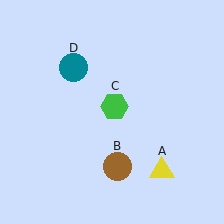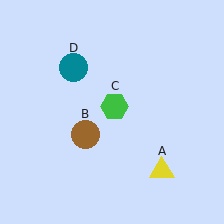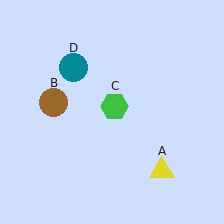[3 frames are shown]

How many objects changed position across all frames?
1 object changed position: brown circle (object B).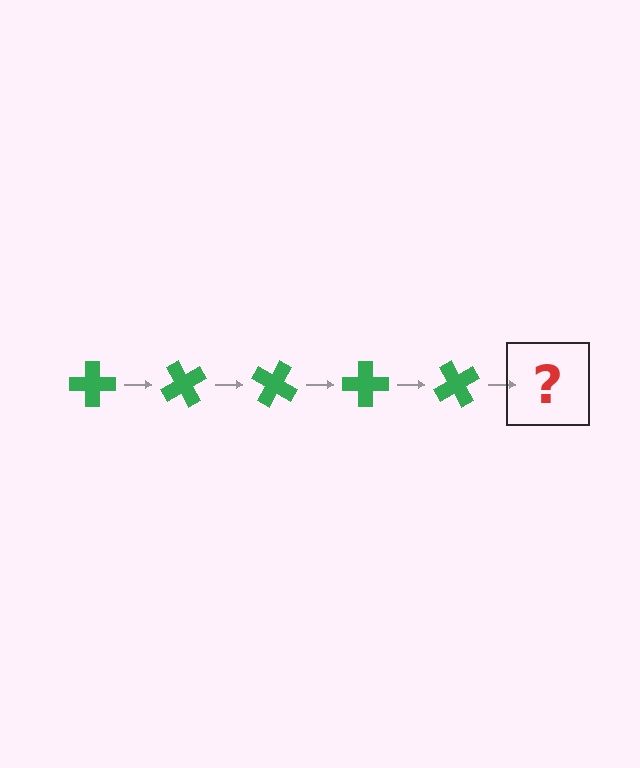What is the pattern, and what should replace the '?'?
The pattern is that the cross rotates 60 degrees each step. The '?' should be a green cross rotated 300 degrees.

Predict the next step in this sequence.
The next step is a green cross rotated 300 degrees.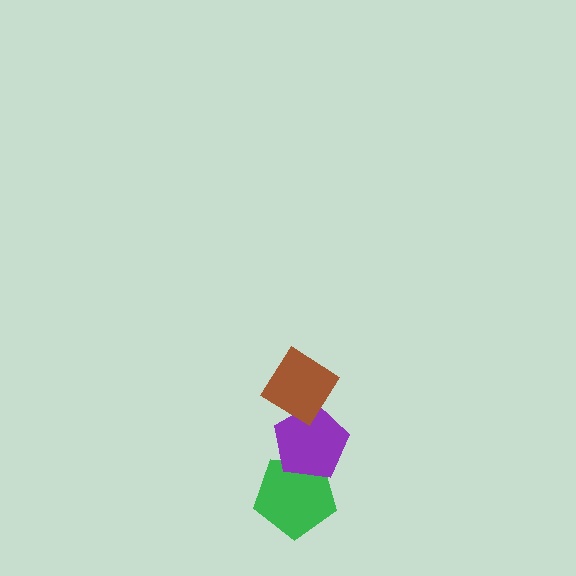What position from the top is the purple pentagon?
The purple pentagon is 2nd from the top.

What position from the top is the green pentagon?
The green pentagon is 3rd from the top.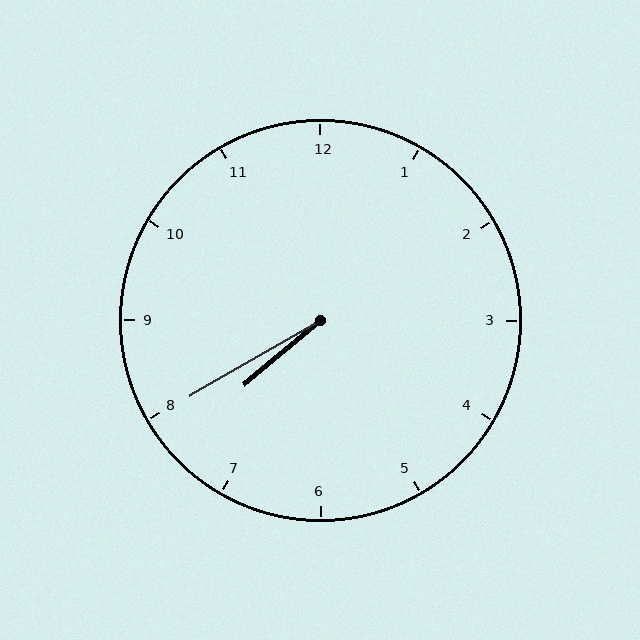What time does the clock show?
7:40.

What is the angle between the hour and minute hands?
Approximately 10 degrees.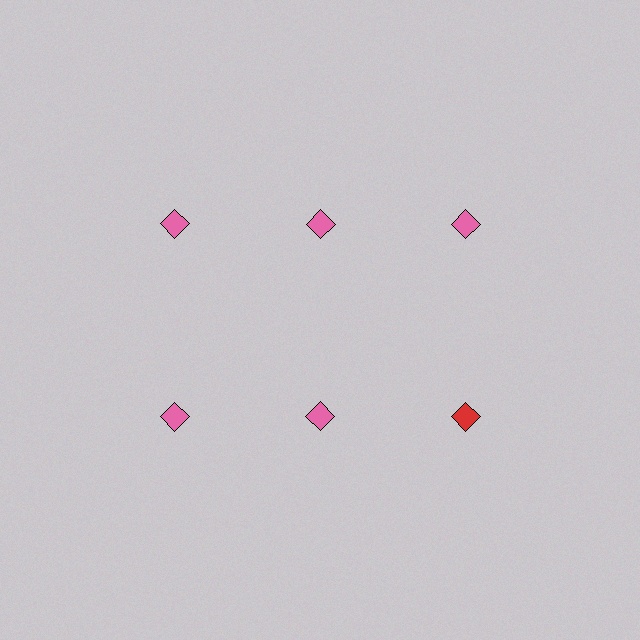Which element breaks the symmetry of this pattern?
The red diamond in the second row, center column breaks the symmetry. All other shapes are pink diamonds.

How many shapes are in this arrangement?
There are 6 shapes arranged in a grid pattern.